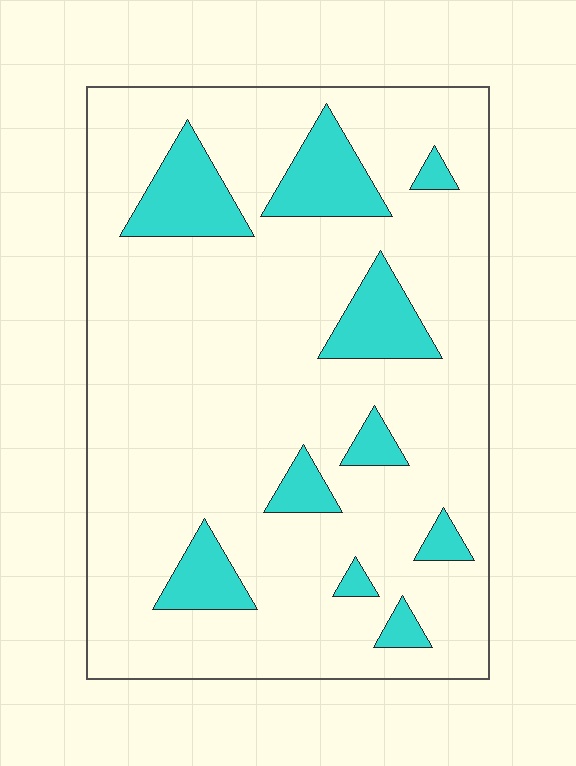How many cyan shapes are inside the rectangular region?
10.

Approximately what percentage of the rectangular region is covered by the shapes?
Approximately 15%.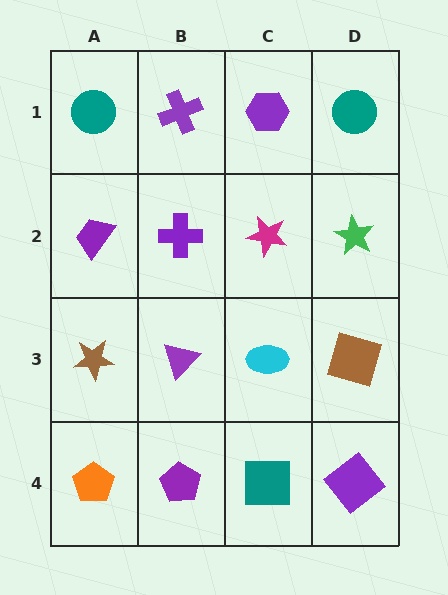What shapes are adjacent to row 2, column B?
A purple cross (row 1, column B), a purple triangle (row 3, column B), a purple trapezoid (row 2, column A), a magenta star (row 2, column C).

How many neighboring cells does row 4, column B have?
3.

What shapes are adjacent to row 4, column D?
A brown square (row 3, column D), a teal square (row 4, column C).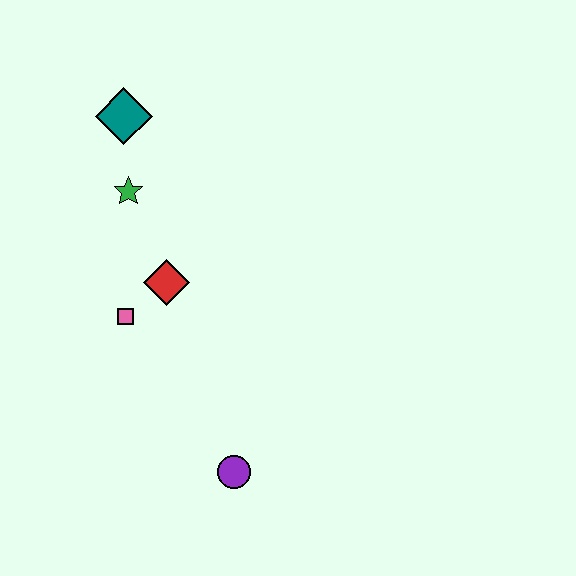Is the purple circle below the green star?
Yes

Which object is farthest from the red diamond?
The purple circle is farthest from the red diamond.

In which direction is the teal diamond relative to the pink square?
The teal diamond is above the pink square.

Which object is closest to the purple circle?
The pink square is closest to the purple circle.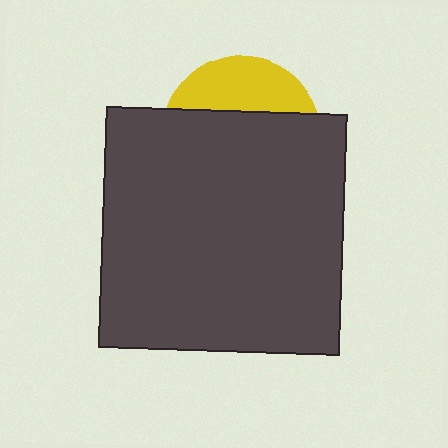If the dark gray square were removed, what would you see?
You would see the complete yellow circle.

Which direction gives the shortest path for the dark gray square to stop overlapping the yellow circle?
Moving down gives the shortest separation.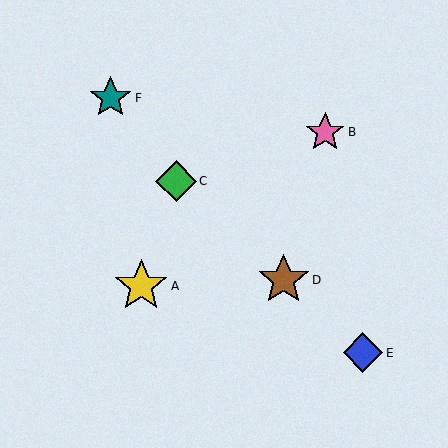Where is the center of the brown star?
The center of the brown star is at (284, 280).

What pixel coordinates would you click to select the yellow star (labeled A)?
Click at (141, 286) to select the yellow star A.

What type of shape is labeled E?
Shape E is a blue diamond.